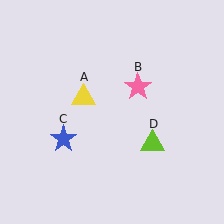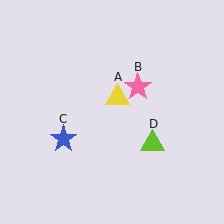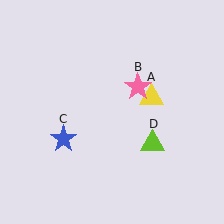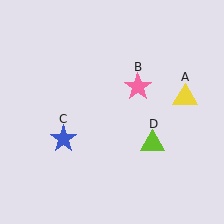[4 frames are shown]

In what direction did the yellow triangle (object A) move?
The yellow triangle (object A) moved right.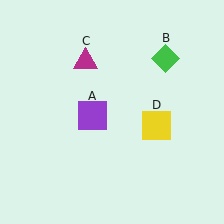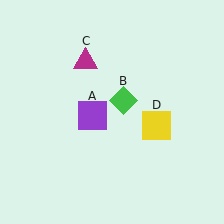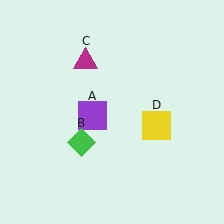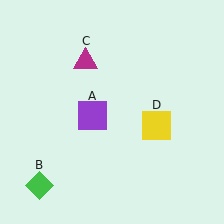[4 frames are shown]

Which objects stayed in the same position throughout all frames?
Purple square (object A) and magenta triangle (object C) and yellow square (object D) remained stationary.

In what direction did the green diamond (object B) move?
The green diamond (object B) moved down and to the left.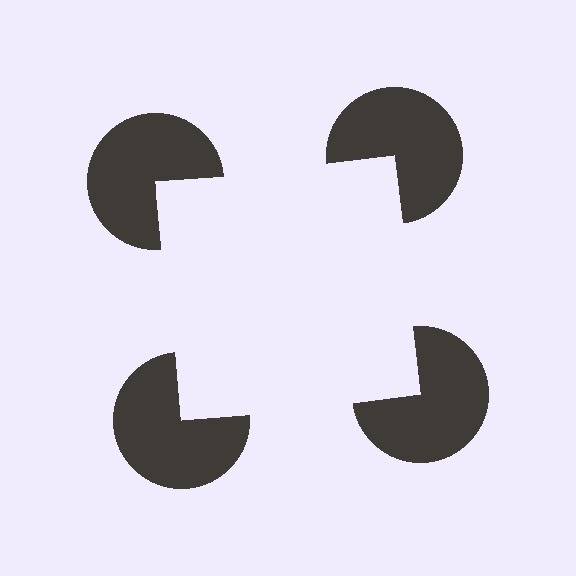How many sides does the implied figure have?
4 sides.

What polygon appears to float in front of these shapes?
An illusory square — its edges are inferred from the aligned wedge cuts in the pac-man discs, not physically drawn.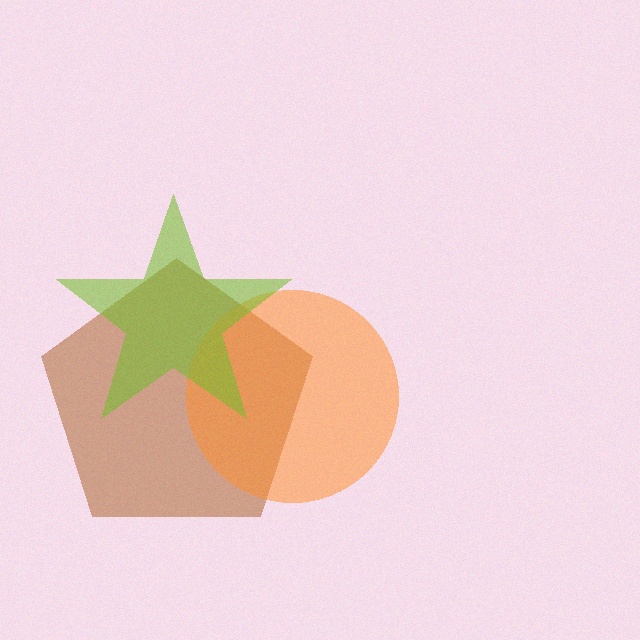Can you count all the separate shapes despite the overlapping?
Yes, there are 3 separate shapes.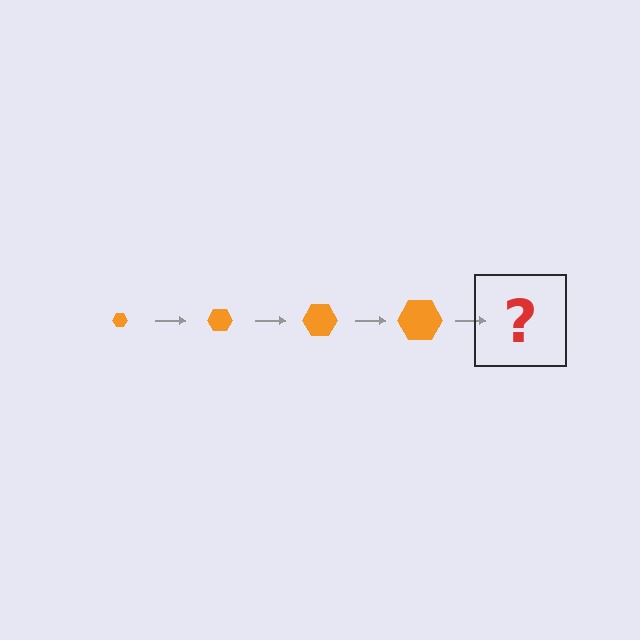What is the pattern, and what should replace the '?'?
The pattern is that the hexagon gets progressively larger each step. The '?' should be an orange hexagon, larger than the previous one.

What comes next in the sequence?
The next element should be an orange hexagon, larger than the previous one.